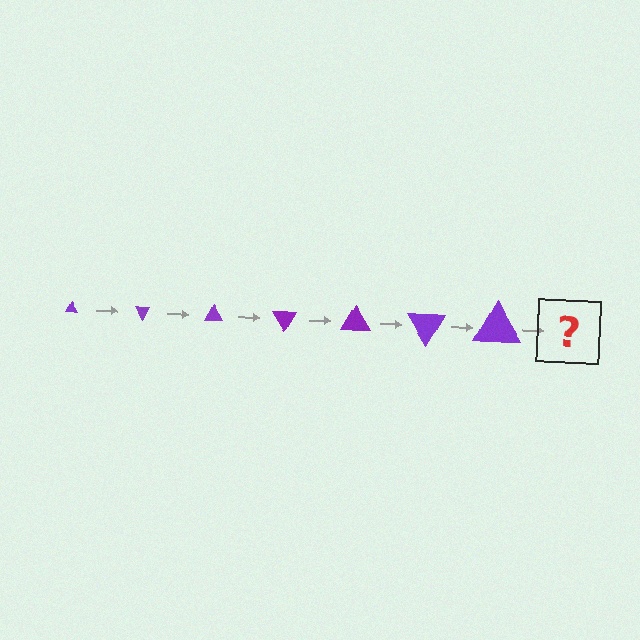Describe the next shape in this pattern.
It should be a triangle, larger than the previous one and rotated 420 degrees from the start.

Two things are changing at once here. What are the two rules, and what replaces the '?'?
The two rules are that the triangle grows larger each step and it rotates 60 degrees each step. The '?' should be a triangle, larger than the previous one and rotated 420 degrees from the start.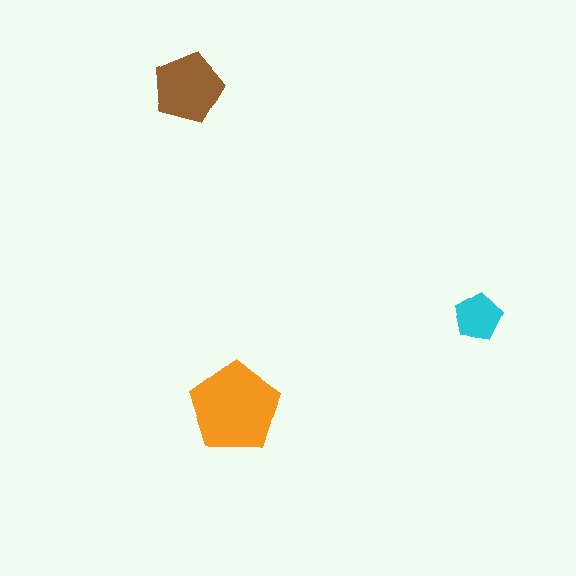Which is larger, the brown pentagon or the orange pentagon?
The orange one.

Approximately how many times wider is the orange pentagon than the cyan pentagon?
About 2 times wider.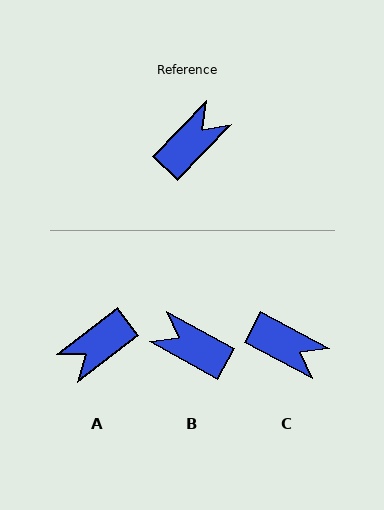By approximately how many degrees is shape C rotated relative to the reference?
Approximately 74 degrees clockwise.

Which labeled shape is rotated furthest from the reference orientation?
A, about 171 degrees away.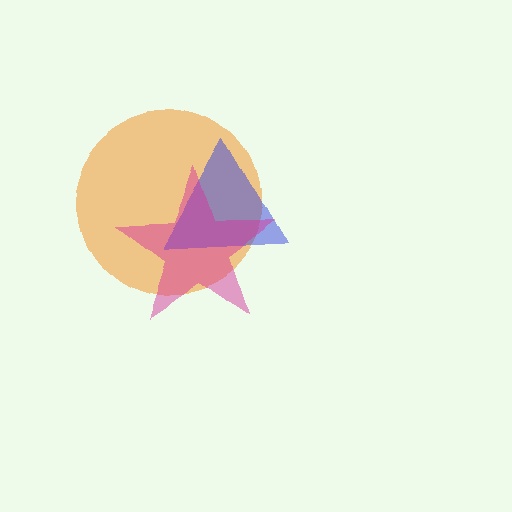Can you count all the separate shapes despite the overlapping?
Yes, there are 3 separate shapes.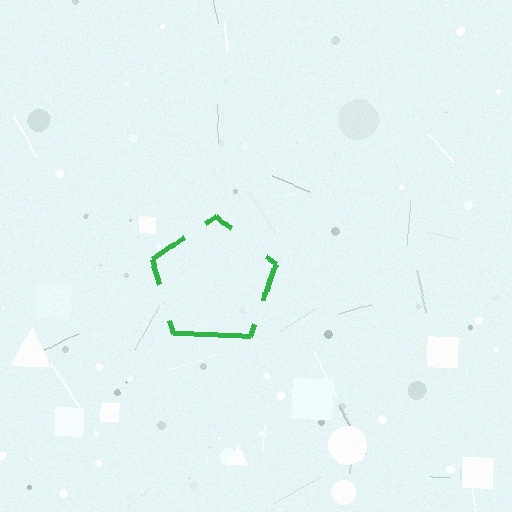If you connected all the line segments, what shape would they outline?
They would outline a pentagon.